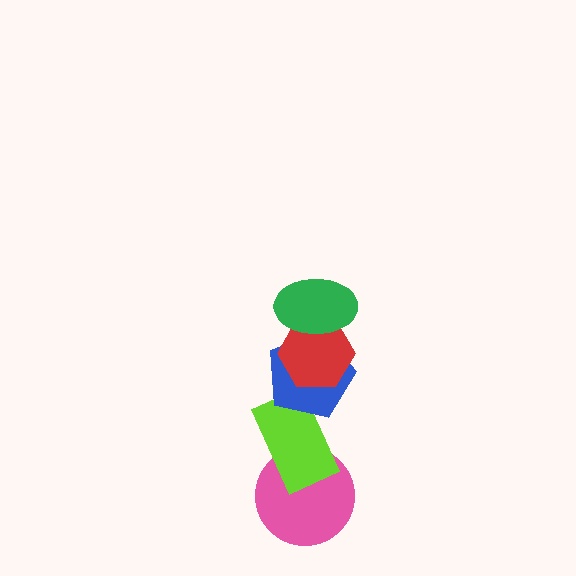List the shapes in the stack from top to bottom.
From top to bottom: the green ellipse, the red hexagon, the blue pentagon, the lime rectangle, the pink circle.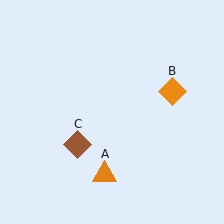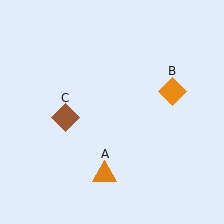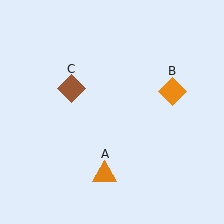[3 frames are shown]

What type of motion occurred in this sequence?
The brown diamond (object C) rotated clockwise around the center of the scene.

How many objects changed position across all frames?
1 object changed position: brown diamond (object C).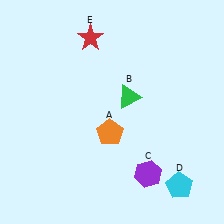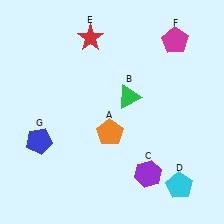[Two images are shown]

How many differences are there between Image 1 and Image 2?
There are 2 differences between the two images.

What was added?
A magenta pentagon (F), a blue pentagon (G) were added in Image 2.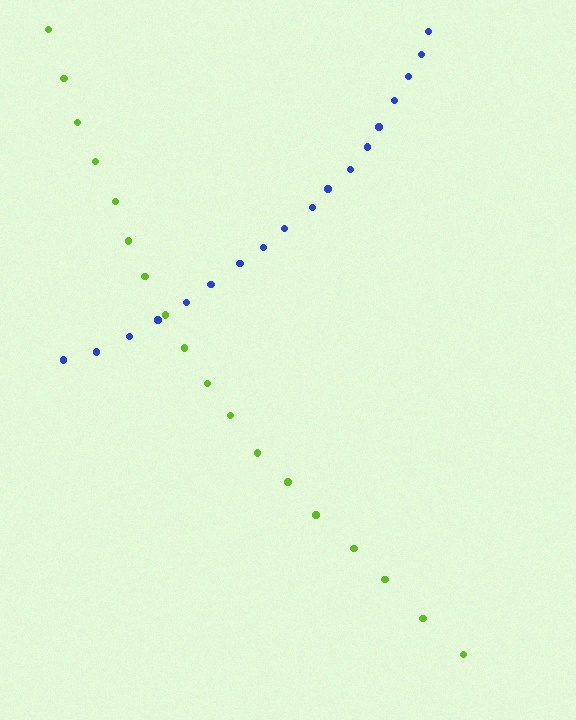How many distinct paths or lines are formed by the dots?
There are 2 distinct paths.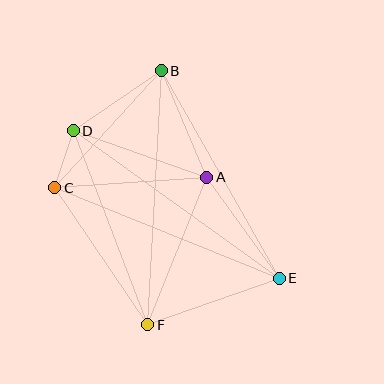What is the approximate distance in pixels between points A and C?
The distance between A and C is approximately 152 pixels.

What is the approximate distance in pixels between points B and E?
The distance between B and E is approximately 239 pixels.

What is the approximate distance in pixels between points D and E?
The distance between D and E is approximately 253 pixels.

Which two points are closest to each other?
Points C and D are closest to each other.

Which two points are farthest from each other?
Points B and F are farthest from each other.